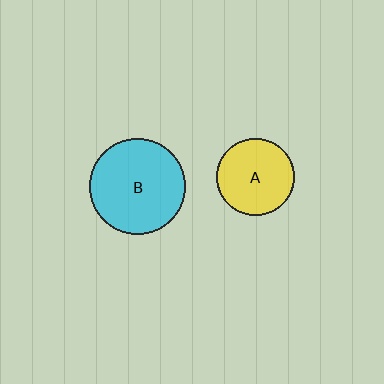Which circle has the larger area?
Circle B (cyan).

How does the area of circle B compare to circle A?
Approximately 1.5 times.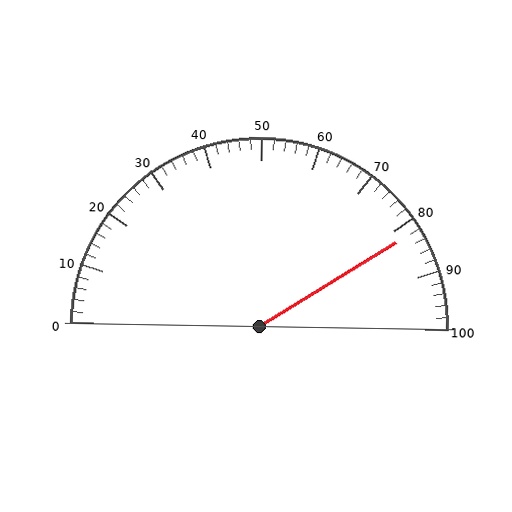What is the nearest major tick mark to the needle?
The nearest major tick mark is 80.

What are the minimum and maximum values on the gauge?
The gauge ranges from 0 to 100.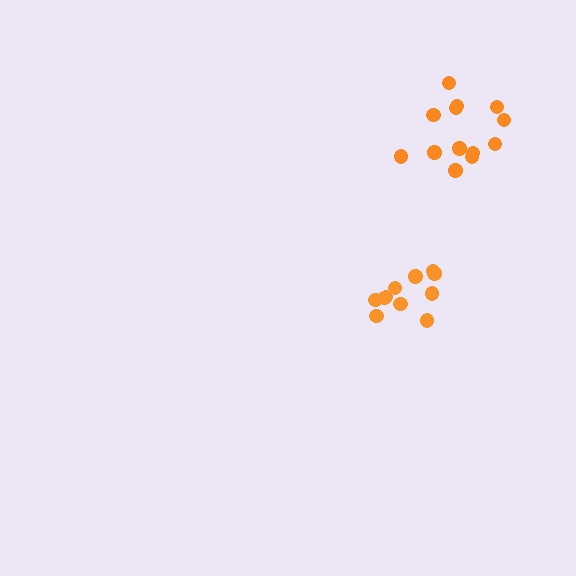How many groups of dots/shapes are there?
There are 2 groups.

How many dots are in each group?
Group 1: 13 dots, Group 2: 11 dots (24 total).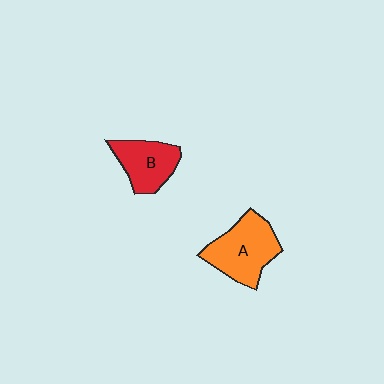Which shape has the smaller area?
Shape B (red).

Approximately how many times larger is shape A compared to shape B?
Approximately 1.3 times.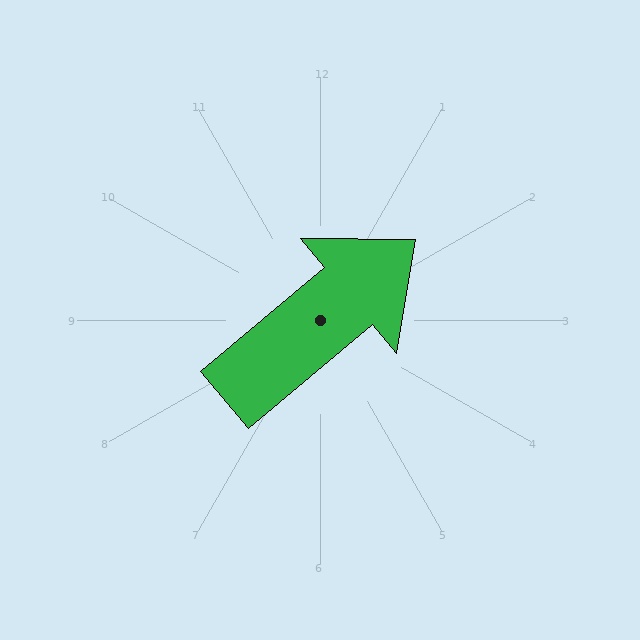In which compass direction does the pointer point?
Northeast.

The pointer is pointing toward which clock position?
Roughly 2 o'clock.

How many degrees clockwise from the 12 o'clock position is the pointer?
Approximately 50 degrees.